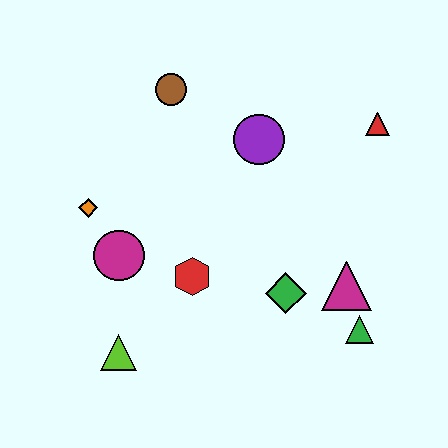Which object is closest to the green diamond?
The magenta triangle is closest to the green diamond.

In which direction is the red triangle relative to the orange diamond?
The red triangle is to the right of the orange diamond.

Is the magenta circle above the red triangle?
No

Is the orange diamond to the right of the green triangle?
No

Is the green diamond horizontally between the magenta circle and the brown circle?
No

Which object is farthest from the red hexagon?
The red triangle is farthest from the red hexagon.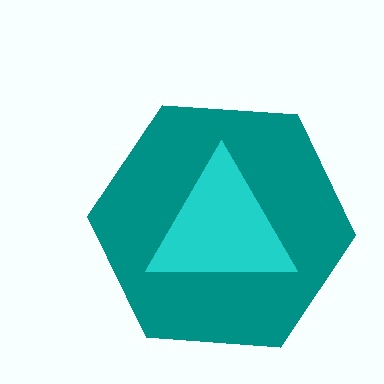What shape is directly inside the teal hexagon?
The cyan triangle.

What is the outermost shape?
The teal hexagon.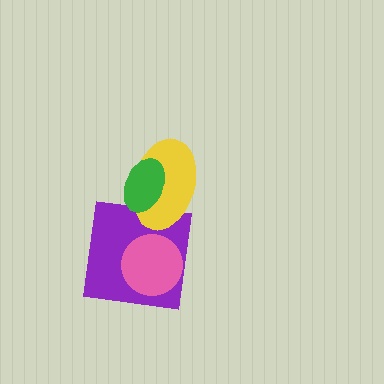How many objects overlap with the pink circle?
1 object overlaps with the pink circle.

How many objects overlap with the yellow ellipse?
2 objects overlap with the yellow ellipse.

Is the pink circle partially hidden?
No, no other shape covers it.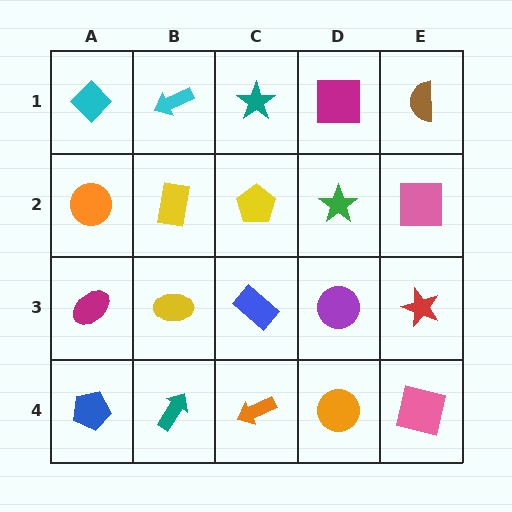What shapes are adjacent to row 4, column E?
A red star (row 3, column E), an orange circle (row 4, column D).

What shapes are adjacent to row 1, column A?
An orange circle (row 2, column A), a cyan arrow (row 1, column B).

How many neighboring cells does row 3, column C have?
4.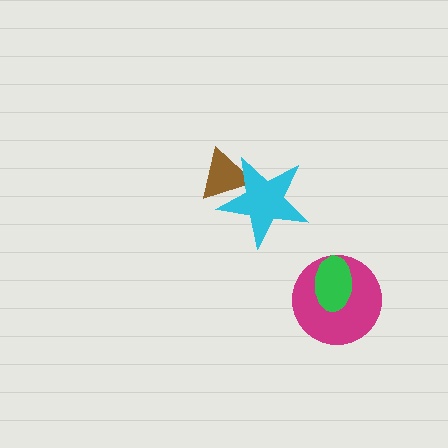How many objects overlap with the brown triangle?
1 object overlaps with the brown triangle.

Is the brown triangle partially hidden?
Yes, it is partially covered by another shape.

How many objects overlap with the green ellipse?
1 object overlaps with the green ellipse.